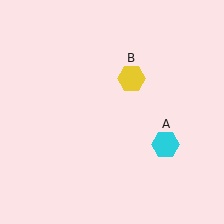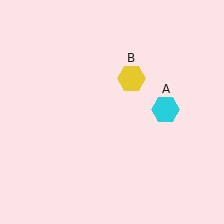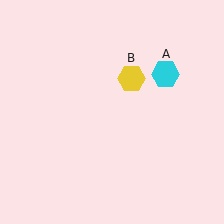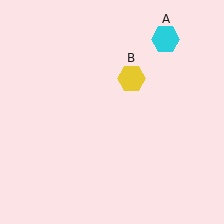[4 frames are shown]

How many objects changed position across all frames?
1 object changed position: cyan hexagon (object A).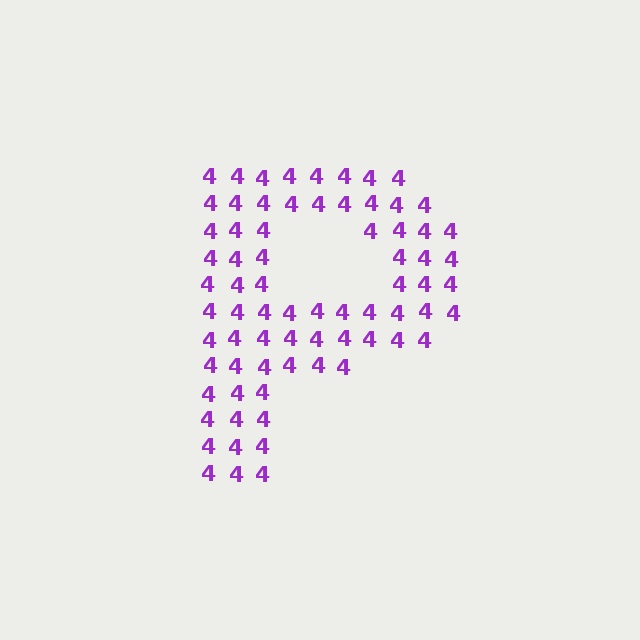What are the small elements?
The small elements are digit 4's.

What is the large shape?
The large shape is the letter P.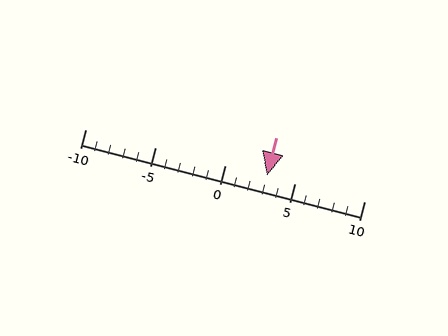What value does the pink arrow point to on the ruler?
The pink arrow points to approximately 3.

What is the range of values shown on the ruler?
The ruler shows values from -10 to 10.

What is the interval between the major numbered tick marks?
The major tick marks are spaced 5 units apart.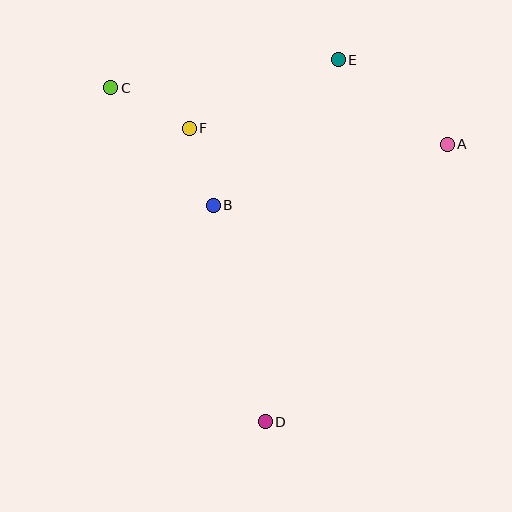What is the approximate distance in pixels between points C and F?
The distance between C and F is approximately 89 pixels.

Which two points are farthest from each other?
Points D and E are farthest from each other.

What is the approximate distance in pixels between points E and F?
The distance between E and F is approximately 164 pixels.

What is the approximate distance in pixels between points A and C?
The distance between A and C is approximately 341 pixels.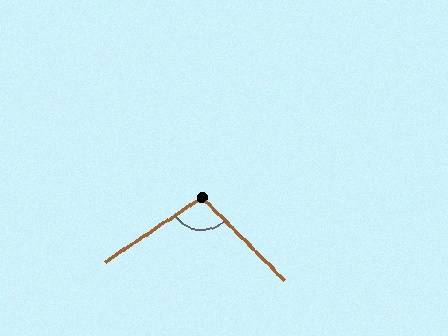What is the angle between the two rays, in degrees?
Approximately 101 degrees.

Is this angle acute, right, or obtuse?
It is obtuse.